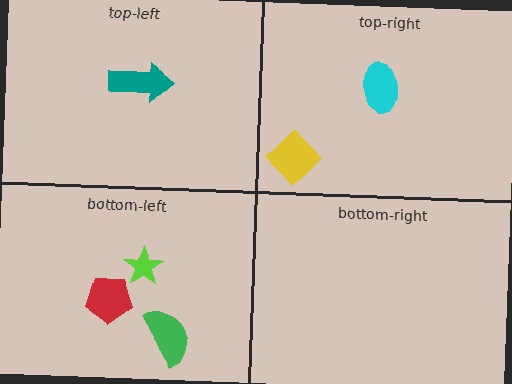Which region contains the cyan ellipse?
The top-right region.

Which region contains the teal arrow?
The top-left region.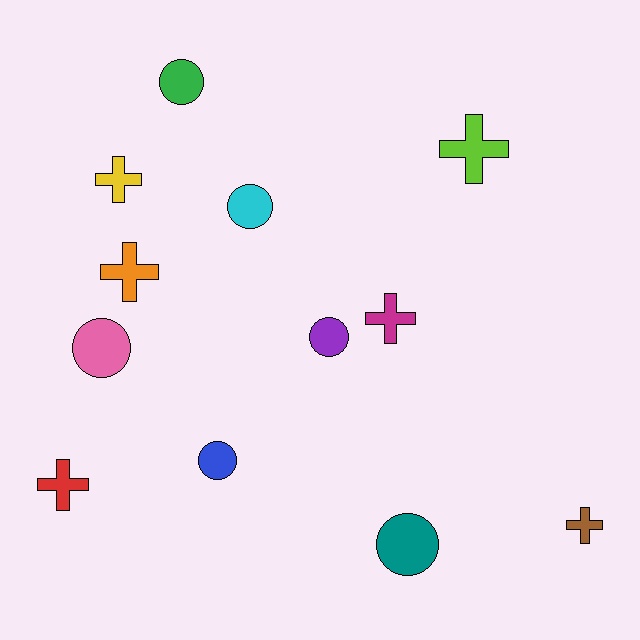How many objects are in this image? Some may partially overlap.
There are 12 objects.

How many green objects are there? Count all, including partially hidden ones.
There is 1 green object.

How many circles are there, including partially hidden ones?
There are 6 circles.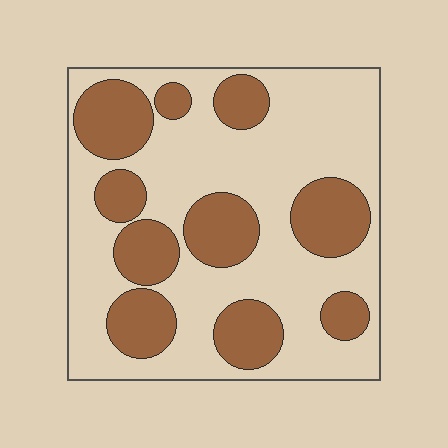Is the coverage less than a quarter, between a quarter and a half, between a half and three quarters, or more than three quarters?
Between a quarter and a half.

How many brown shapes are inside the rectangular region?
10.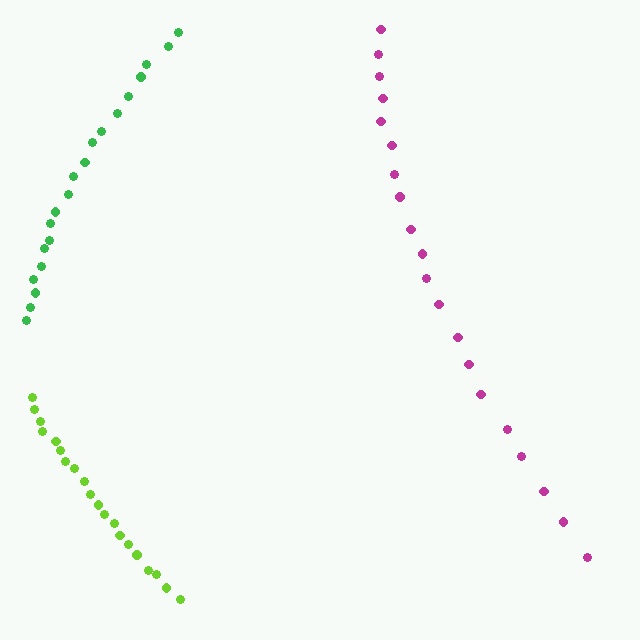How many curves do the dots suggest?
There are 3 distinct paths.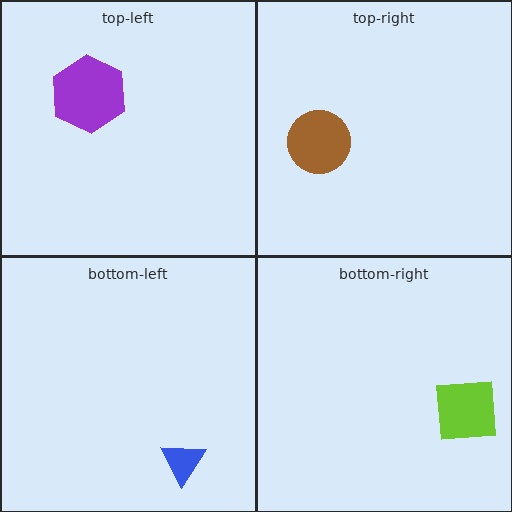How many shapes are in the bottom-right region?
1.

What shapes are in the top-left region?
The purple hexagon.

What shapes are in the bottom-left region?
The blue triangle.